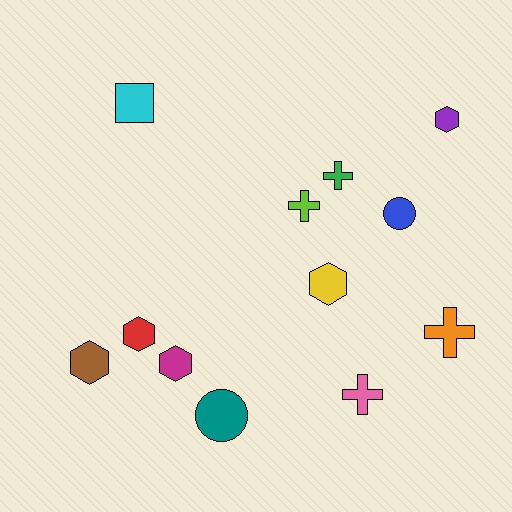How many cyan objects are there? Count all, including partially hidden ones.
There is 1 cyan object.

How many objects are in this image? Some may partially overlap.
There are 12 objects.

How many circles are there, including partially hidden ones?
There are 2 circles.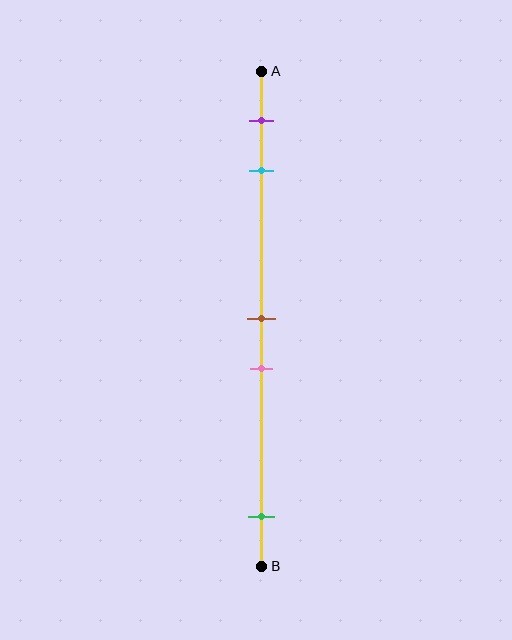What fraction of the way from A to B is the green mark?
The green mark is approximately 90% (0.9) of the way from A to B.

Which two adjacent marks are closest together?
The brown and pink marks are the closest adjacent pair.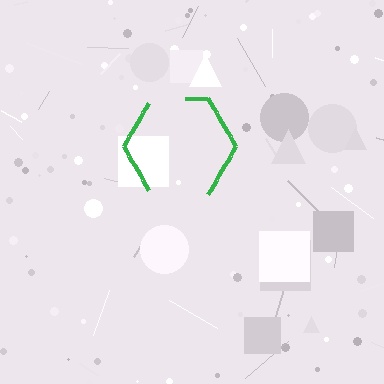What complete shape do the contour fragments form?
The contour fragments form a hexagon.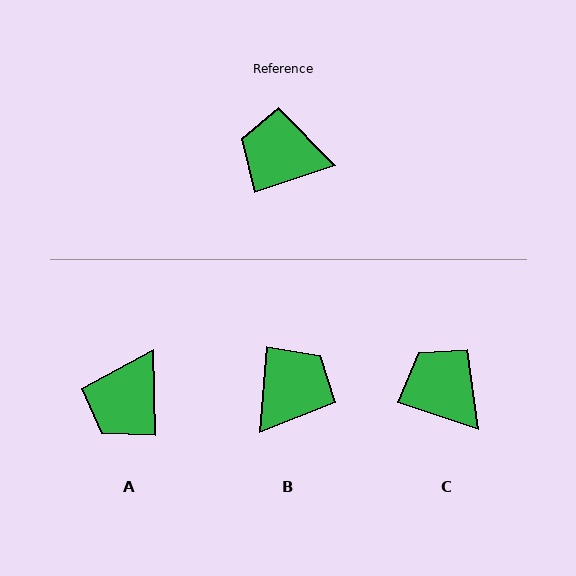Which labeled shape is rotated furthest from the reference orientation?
B, about 113 degrees away.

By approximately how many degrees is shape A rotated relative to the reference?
Approximately 74 degrees counter-clockwise.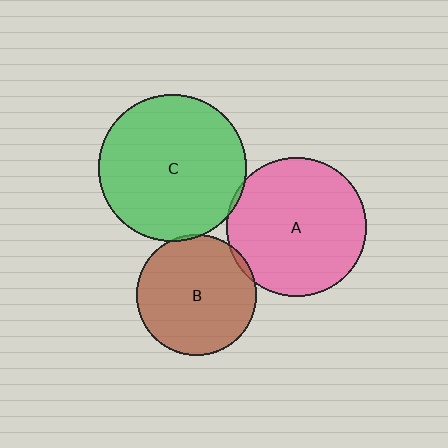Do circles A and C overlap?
Yes.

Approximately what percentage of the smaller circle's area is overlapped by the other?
Approximately 5%.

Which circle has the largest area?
Circle C (green).